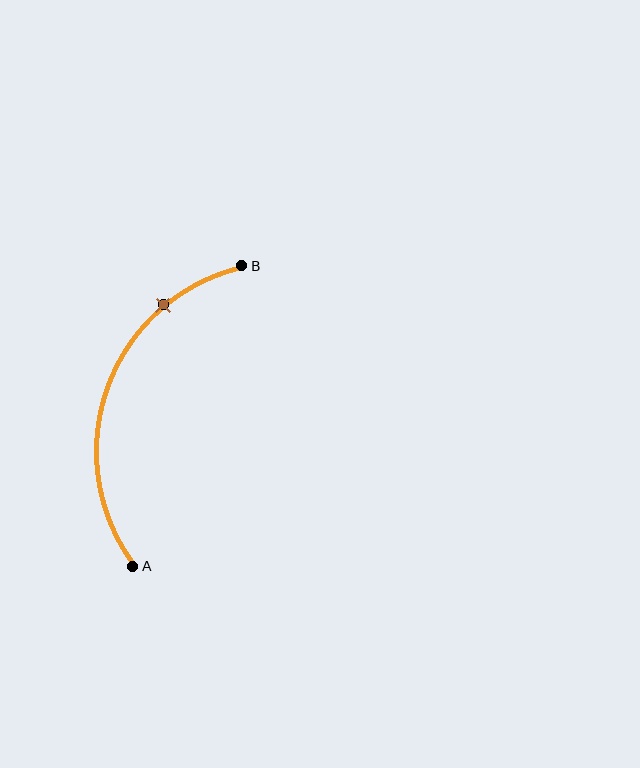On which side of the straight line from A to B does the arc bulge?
The arc bulges to the left of the straight line connecting A and B.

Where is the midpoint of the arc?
The arc midpoint is the point on the curve farthest from the straight line joining A and B. It sits to the left of that line.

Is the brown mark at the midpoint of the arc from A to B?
No. The brown mark lies on the arc but is closer to endpoint B. The arc midpoint would be at the point on the curve equidistant along the arc from both A and B.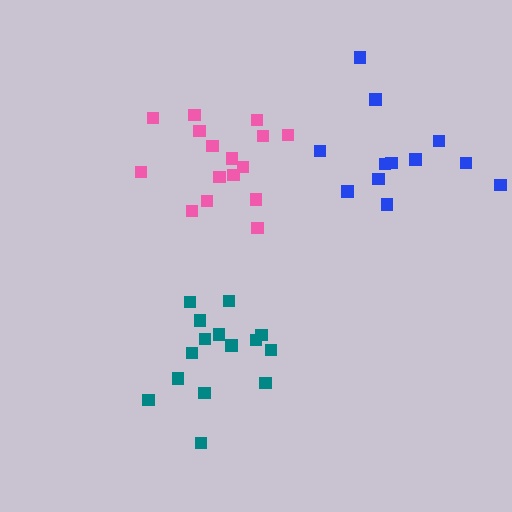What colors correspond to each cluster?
The clusters are colored: blue, teal, pink.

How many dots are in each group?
Group 1: 12 dots, Group 2: 15 dots, Group 3: 16 dots (43 total).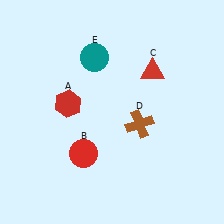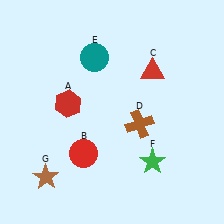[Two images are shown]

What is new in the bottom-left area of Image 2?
A brown star (G) was added in the bottom-left area of Image 2.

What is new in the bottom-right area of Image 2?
A green star (F) was added in the bottom-right area of Image 2.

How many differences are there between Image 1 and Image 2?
There are 2 differences between the two images.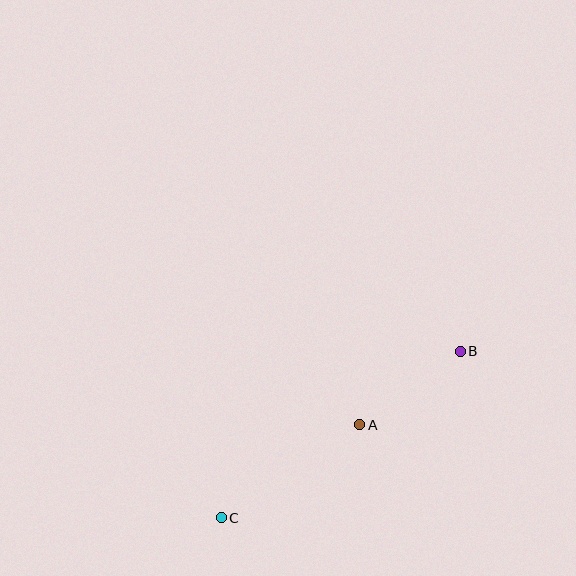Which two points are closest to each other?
Points A and B are closest to each other.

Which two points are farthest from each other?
Points B and C are farthest from each other.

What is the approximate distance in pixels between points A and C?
The distance between A and C is approximately 167 pixels.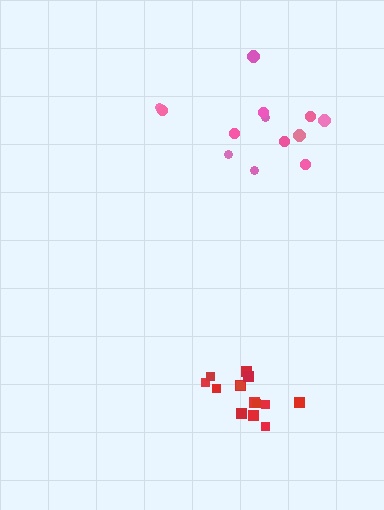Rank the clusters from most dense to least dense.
red, pink.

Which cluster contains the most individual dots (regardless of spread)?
Red (14).